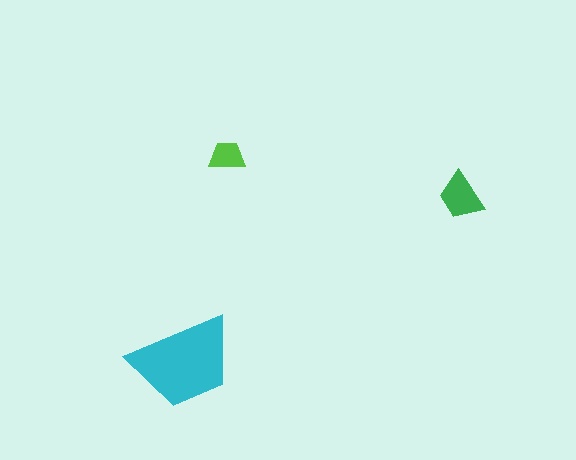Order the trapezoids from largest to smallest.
the cyan one, the green one, the lime one.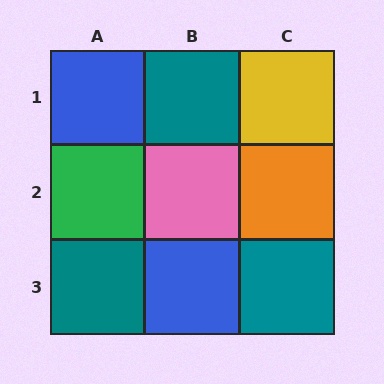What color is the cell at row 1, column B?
Teal.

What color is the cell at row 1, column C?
Yellow.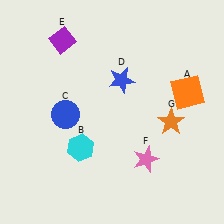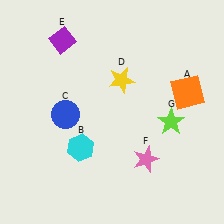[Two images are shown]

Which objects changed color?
D changed from blue to yellow. G changed from orange to lime.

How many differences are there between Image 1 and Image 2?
There are 2 differences between the two images.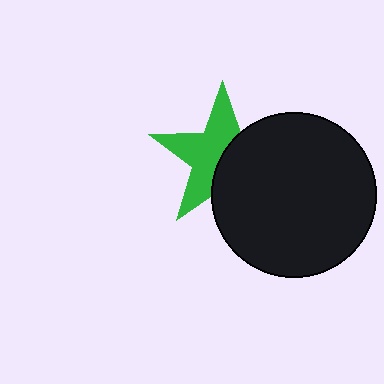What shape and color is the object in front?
The object in front is a black circle.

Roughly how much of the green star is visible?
About half of it is visible (roughly 55%).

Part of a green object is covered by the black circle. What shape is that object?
It is a star.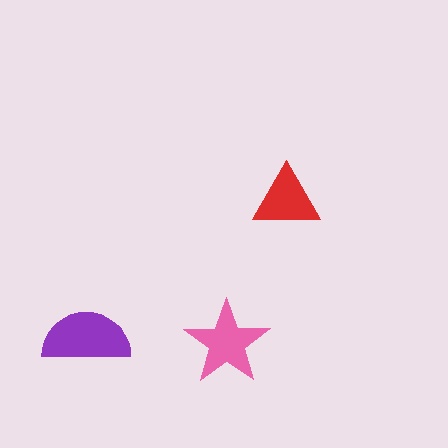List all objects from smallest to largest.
The red triangle, the pink star, the purple semicircle.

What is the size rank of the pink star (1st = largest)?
2nd.